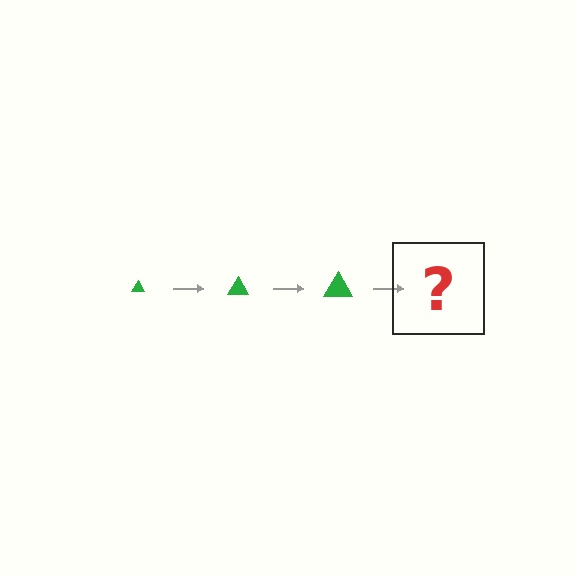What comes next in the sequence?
The next element should be a green triangle, larger than the previous one.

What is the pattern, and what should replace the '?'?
The pattern is that the triangle gets progressively larger each step. The '?' should be a green triangle, larger than the previous one.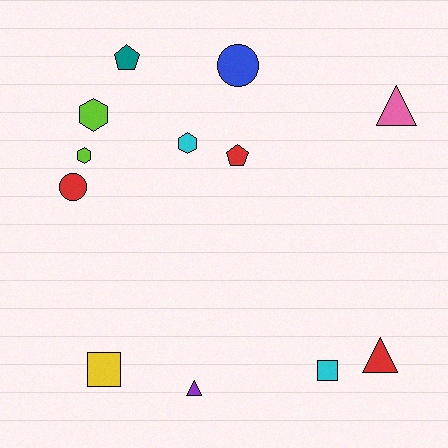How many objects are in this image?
There are 12 objects.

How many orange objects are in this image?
There are no orange objects.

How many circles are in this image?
There are 2 circles.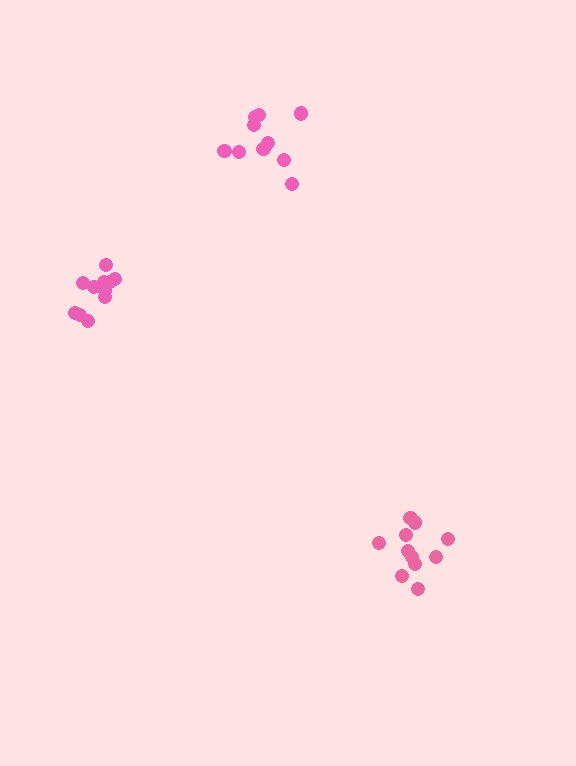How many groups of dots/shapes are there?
There are 3 groups.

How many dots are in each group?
Group 1: 12 dots, Group 2: 10 dots, Group 3: 11 dots (33 total).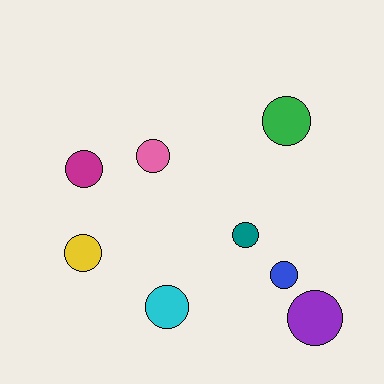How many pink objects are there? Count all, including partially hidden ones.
There is 1 pink object.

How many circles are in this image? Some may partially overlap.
There are 8 circles.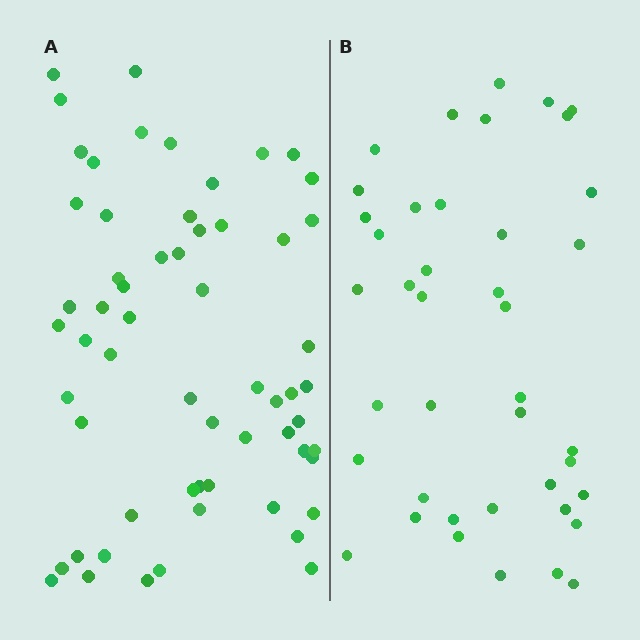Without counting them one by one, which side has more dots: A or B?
Region A (the left region) has more dots.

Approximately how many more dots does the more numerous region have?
Region A has approximately 20 more dots than region B.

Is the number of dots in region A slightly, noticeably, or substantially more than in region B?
Region A has substantially more. The ratio is roughly 1.5 to 1.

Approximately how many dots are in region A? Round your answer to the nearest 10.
About 60 dots.